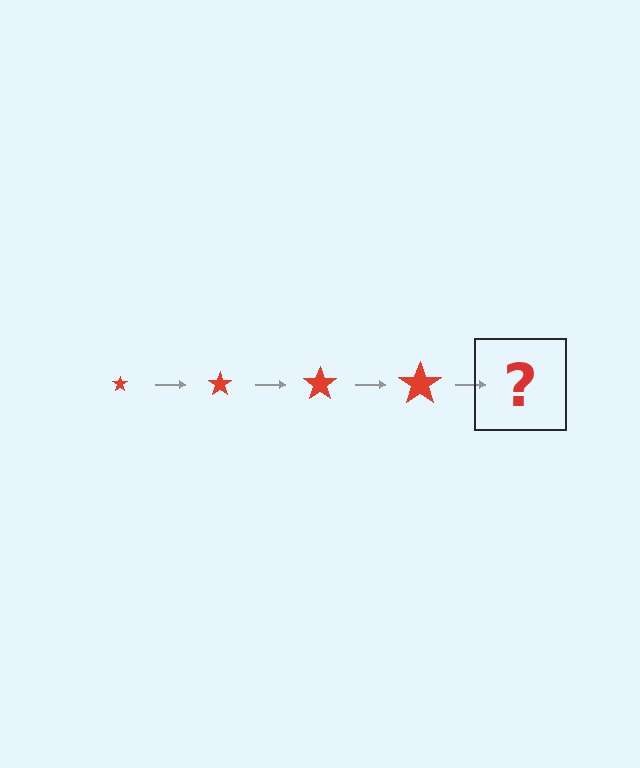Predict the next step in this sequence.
The next step is a red star, larger than the previous one.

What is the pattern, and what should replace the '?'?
The pattern is that the star gets progressively larger each step. The '?' should be a red star, larger than the previous one.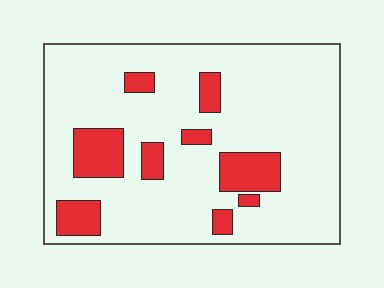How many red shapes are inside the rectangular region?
9.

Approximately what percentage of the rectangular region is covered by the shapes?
Approximately 15%.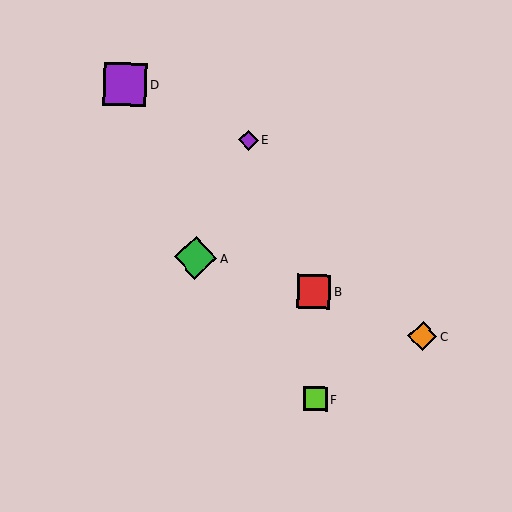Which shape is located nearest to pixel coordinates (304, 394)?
The lime square (labeled F) at (315, 399) is nearest to that location.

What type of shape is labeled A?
Shape A is a green diamond.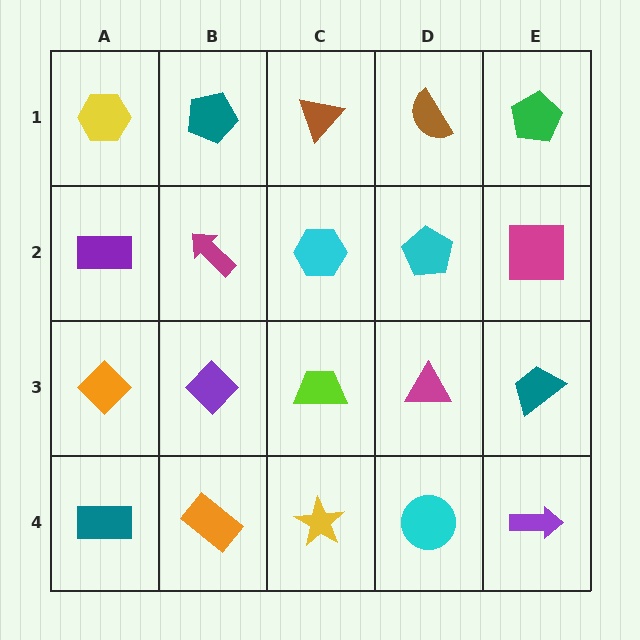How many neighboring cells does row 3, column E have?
3.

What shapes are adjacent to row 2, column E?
A green pentagon (row 1, column E), a teal trapezoid (row 3, column E), a cyan pentagon (row 2, column D).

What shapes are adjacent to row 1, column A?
A purple rectangle (row 2, column A), a teal pentagon (row 1, column B).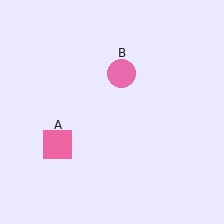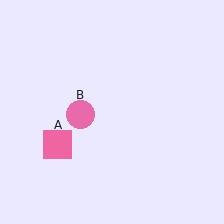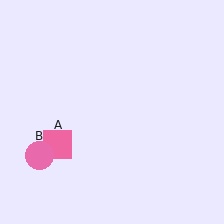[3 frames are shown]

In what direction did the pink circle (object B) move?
The pink circle (object B) moved down and to the left.